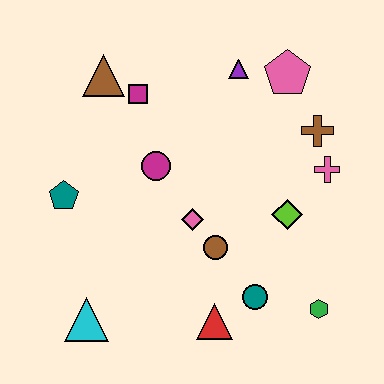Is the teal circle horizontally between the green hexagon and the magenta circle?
Yes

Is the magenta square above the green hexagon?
Yes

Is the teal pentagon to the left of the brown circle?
Yes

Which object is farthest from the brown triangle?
The green hexagon is farthest from the brown triangle.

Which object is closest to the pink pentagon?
The purple triangle is closest to the pink pentagon.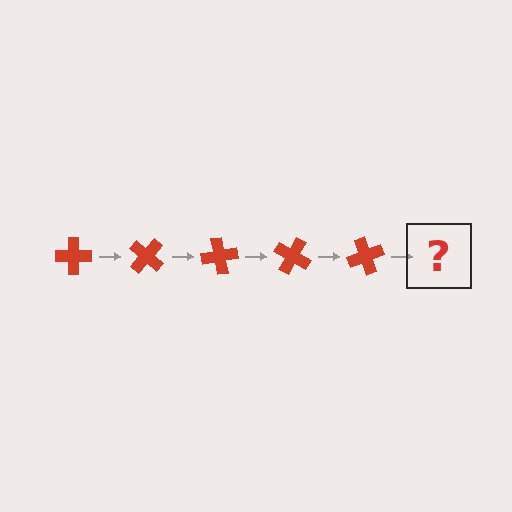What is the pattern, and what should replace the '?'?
The pattern is that the cross rotates 40 degrees each step. The '?' should be a red cross rotated 200 degrees.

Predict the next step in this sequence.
The next step is a red cross rotated 200 degrees.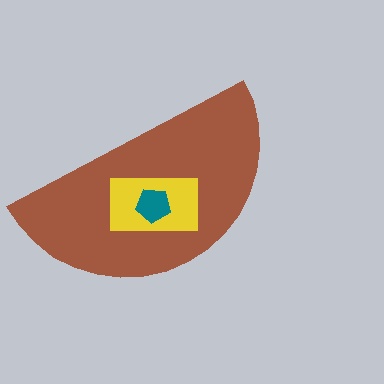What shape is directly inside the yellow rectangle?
The teal pentagon.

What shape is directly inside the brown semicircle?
The yellow rectangle.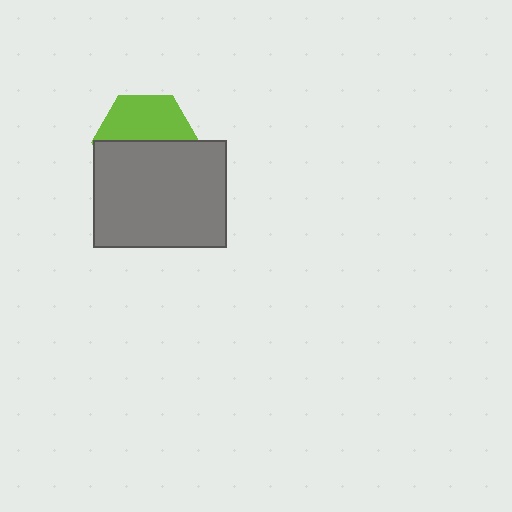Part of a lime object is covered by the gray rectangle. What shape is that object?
It is a hexagon.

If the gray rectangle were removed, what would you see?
You would see the complete lime hexagon.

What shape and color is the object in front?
The object in front is a gray rectangle.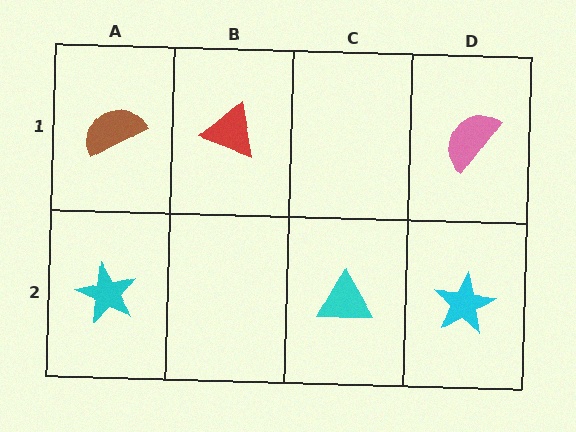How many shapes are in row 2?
3 shapes.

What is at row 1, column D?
A pink semicircle.